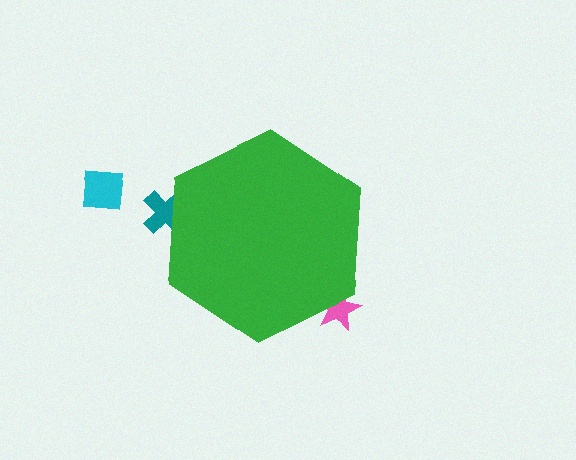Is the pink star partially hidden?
Yes, the pink star is partially hidden behind the green hexagon.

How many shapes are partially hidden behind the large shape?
2 shapes are partially hidden.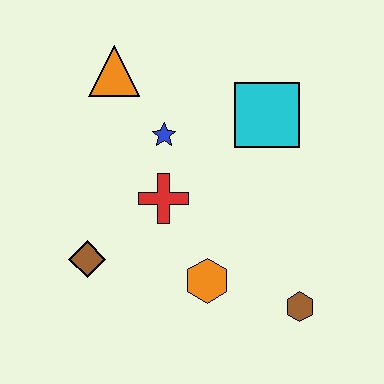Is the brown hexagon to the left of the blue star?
No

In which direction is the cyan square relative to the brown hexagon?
The cyan square is above the brown hexagon.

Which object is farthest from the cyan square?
The brown diamond is farthest from the cyan square.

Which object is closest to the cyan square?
The blue star is closest to the cyan square.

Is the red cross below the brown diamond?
No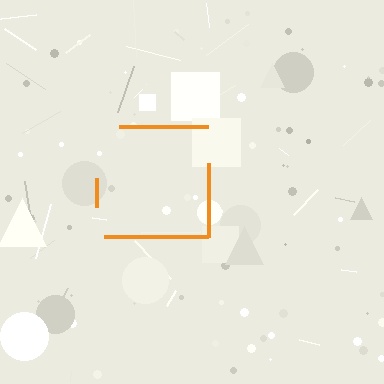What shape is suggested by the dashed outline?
The dashed outline suggests a square.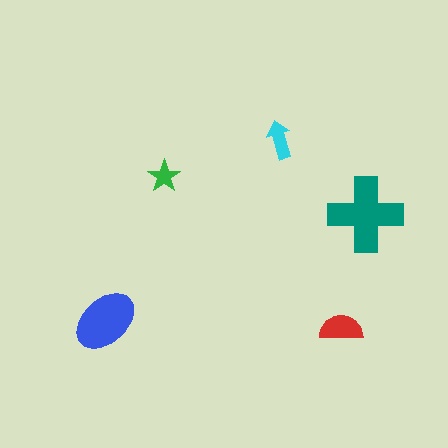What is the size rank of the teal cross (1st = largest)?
1st.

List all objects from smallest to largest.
The green star, the cyan arrow, the red semicircle, the blue ellipse, the teal cross.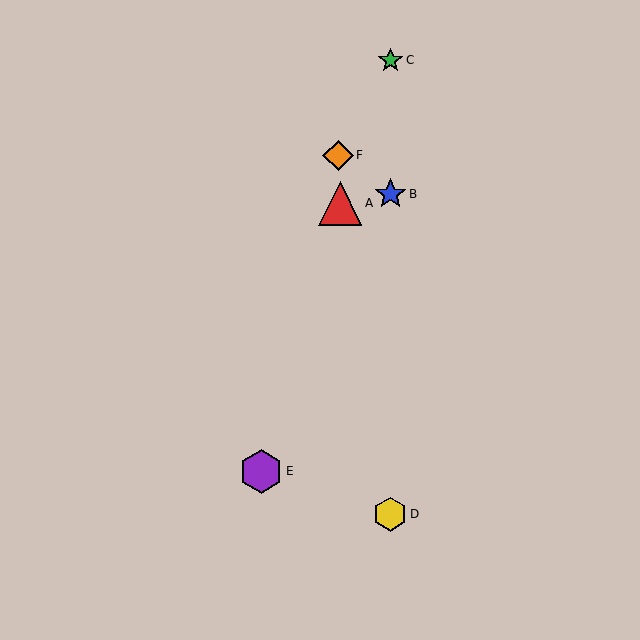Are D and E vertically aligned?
No, D is at x≈390 and E is at x≈261.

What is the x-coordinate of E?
Object E is at x≈261.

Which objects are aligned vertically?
Objects B, C, D are aligned vertically.